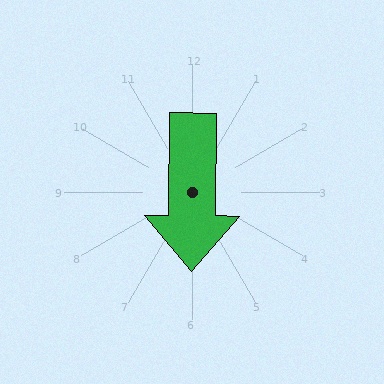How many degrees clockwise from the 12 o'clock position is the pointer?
Approximately 181 degrees.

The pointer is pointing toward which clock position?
Roughly 6 o'clock.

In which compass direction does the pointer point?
South.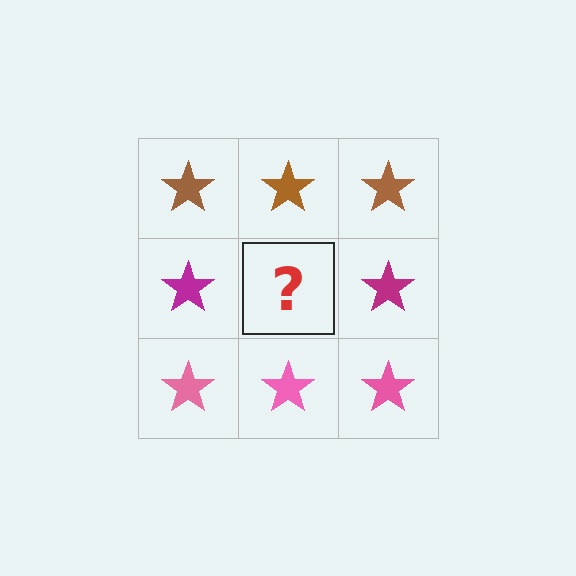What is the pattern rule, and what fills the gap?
The rule is that each row has a consistent color. The gap should be filled with a magenta star.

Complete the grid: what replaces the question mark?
The question mark should be replaced with a magenta star.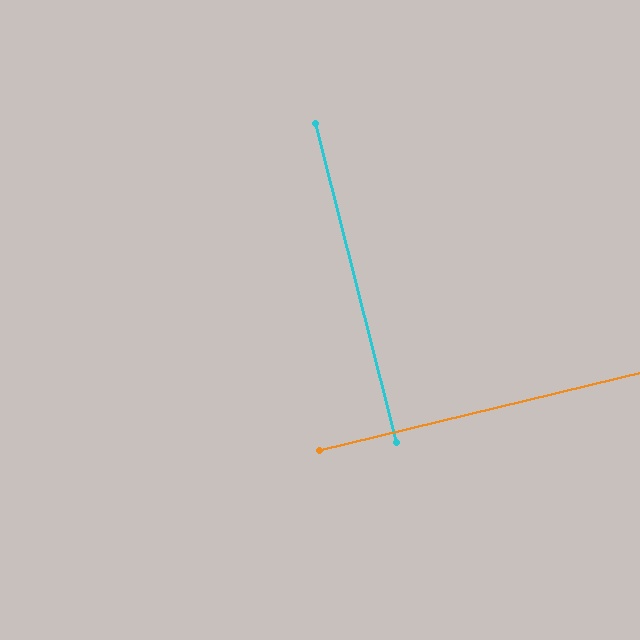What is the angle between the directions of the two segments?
Approximately 89 degrees.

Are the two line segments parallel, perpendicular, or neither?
Perpendicular — they meet at approximately 89°.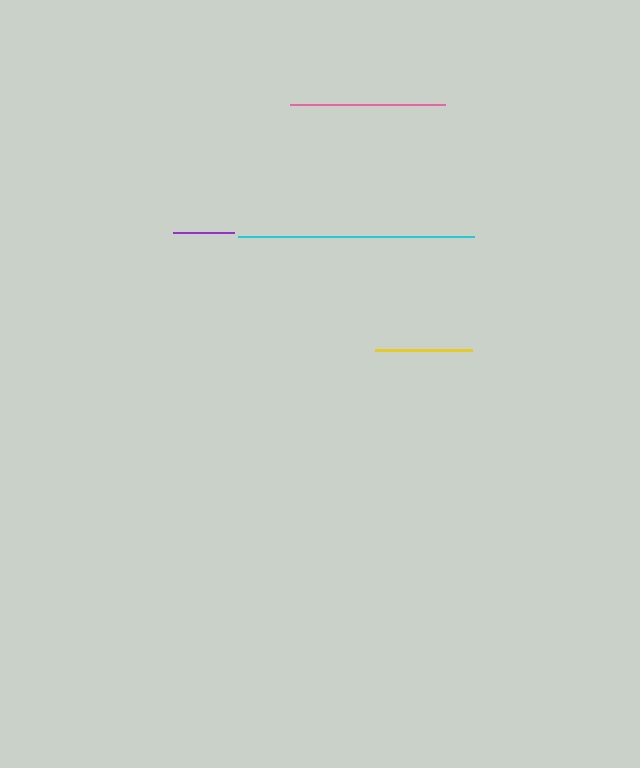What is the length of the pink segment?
The pink segment is approximately 156 pixels long.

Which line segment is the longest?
The cyan line is the longest at approximately 237 pixels.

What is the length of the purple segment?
The purple segment is approximately 61 pixels long.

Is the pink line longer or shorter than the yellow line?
The pink line is longer than the yellow line.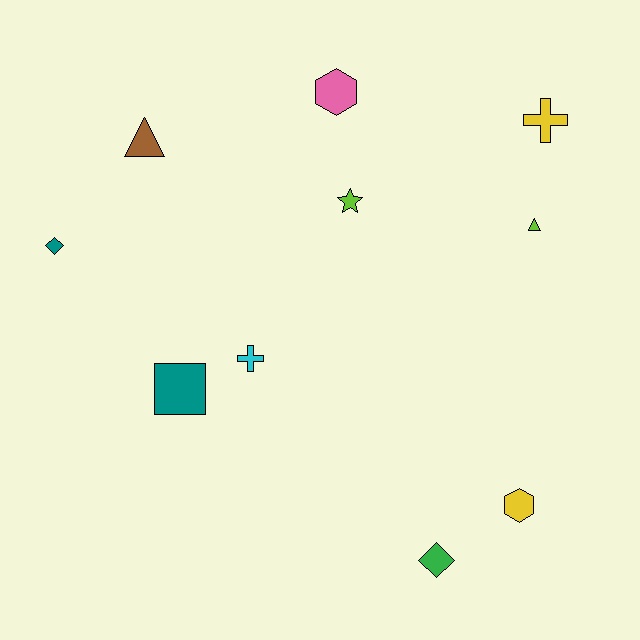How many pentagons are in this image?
There are no pentagons.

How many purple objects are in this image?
There are no purple objects.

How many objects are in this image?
There are 10 objects.